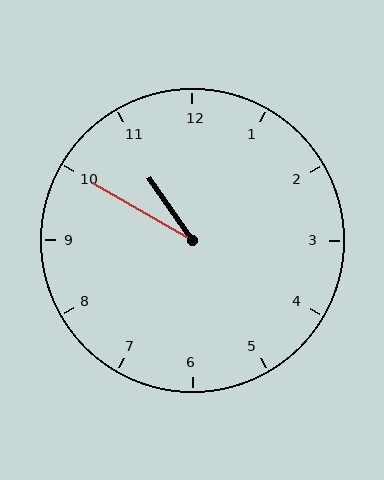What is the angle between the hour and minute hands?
Approximately 25 degrees.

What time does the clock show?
10:50.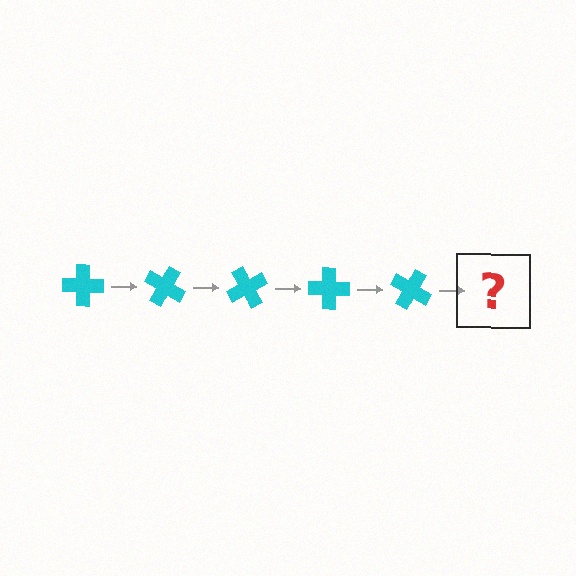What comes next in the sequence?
The next element should be a cyan cross rotated 150 degrees.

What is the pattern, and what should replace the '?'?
The pattern is that the cross rotates 30 degrees each step. The '?' should be a cyan cross rotated 150 degrees.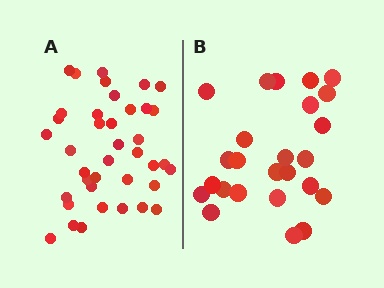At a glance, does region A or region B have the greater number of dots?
Region A (the left region) has more dots.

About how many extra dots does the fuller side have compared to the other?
Region A has approximately 15 more dots than region B.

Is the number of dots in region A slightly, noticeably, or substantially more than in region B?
Region A has substantially more. The ratio is roughly 1.6 to 1.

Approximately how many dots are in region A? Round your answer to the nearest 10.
About 40 dots. (The exact count is 39, which rounds to 40.)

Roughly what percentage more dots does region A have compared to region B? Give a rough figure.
About 55% more.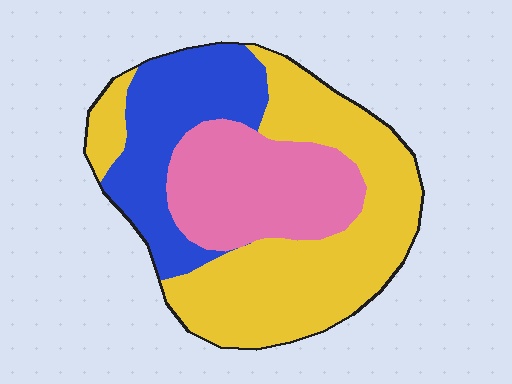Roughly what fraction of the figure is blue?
Blue covers around 25% of the figure.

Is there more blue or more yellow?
Yellow.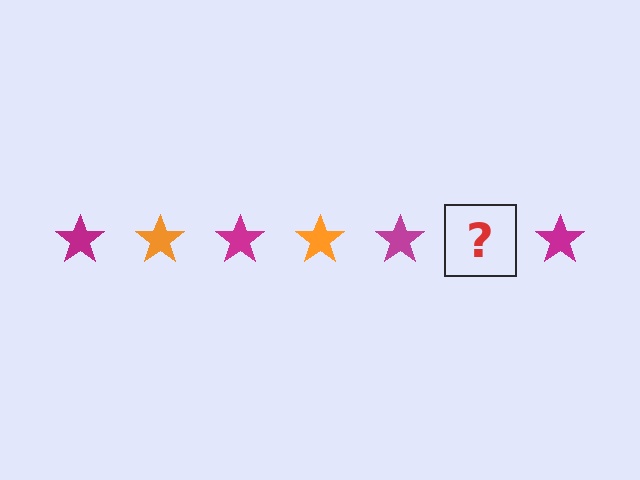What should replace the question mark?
The question mark should be replaced with an orange star.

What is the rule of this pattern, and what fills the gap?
The rule is that the pattern cycles through magenta, orange stars. The gap should be filled with an orange star.